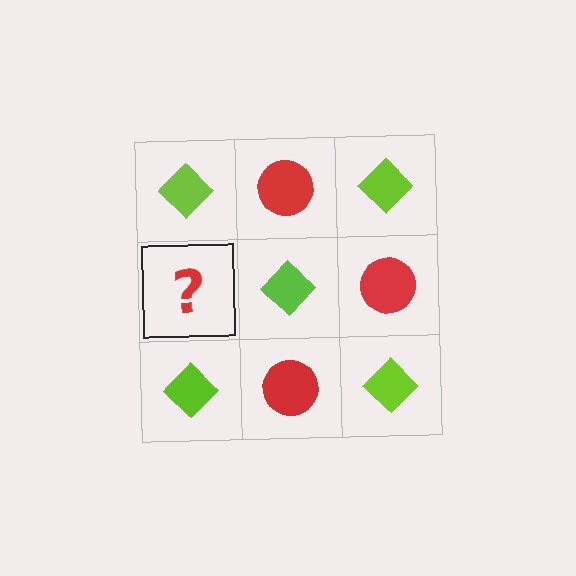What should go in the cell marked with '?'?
The missing cell should contain a red circle.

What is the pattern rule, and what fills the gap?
The rule is that it alternates lime diamond and red circle in a checkerboard pattern. The gap should be filled with a red circle.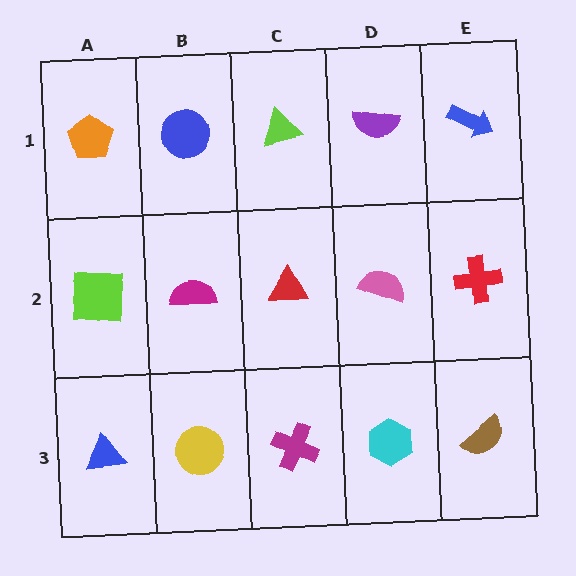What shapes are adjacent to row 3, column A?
A lime square (row 2, column A), a yellow circle (row 3, column B).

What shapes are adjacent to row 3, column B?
A magenta semicircle (row 2, column B), a blue triangle (row 3, column A), a magenta cross (row 3, column C).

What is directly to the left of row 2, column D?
A red triangle.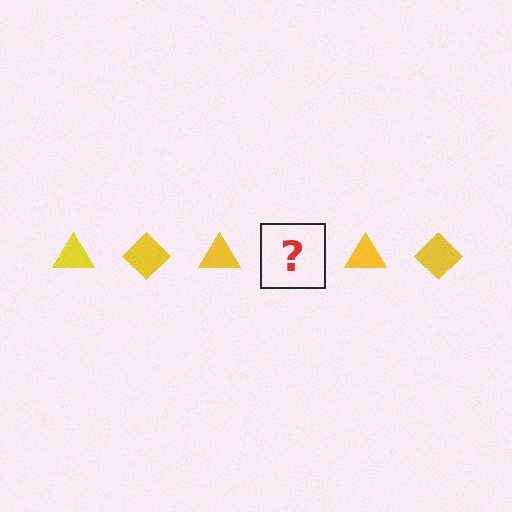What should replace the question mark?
The question mark should be replaced with a yellow diamond.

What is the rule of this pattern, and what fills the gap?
The rule is that the pattern cycles through triangle, diamond shapes in yellow. The gap should be filled with a yellow diamond.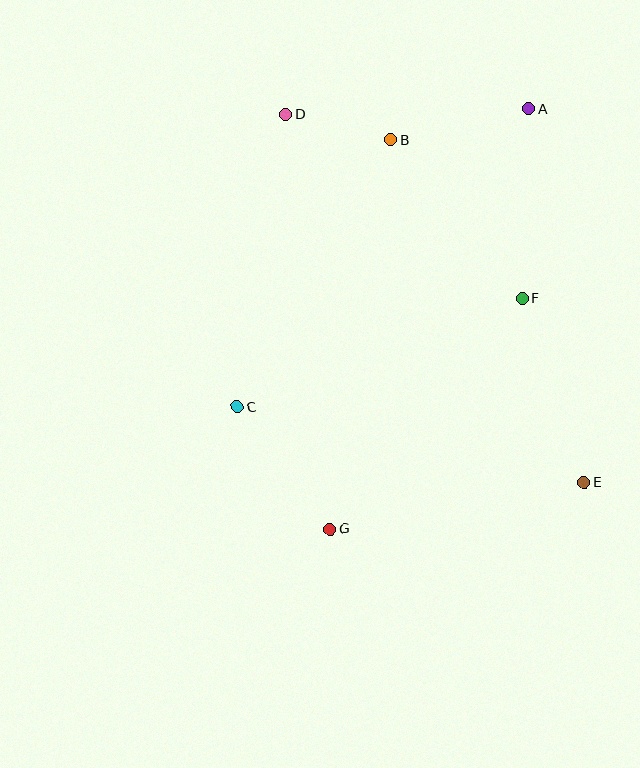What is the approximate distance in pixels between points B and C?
The distance between B and C is approximately 308 pixels.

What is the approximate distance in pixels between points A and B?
The distance between A and B is approximately 141 pixels.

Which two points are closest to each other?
Points B and D are closest to each other.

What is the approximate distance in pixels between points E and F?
The distance between E and F is approximately 194 pixels.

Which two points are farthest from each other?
Points D and E are farthest from each other.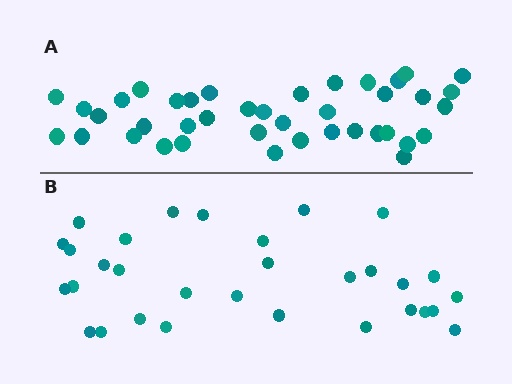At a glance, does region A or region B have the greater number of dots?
Region A (the top region) has more dots.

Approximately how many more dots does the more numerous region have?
Region A has roughly 8 or so more dots than region B.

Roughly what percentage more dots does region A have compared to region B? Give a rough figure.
About 30% more.